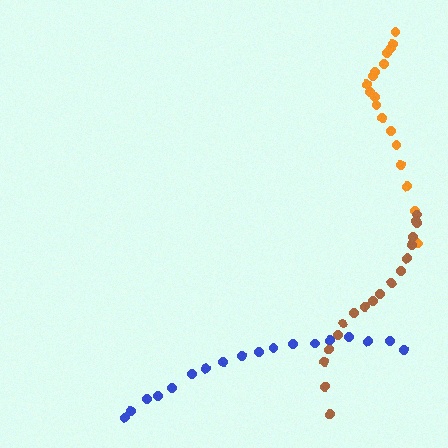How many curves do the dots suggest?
There are 3 distinct paths.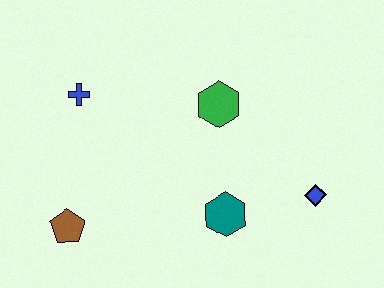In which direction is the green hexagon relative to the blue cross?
The green hexagon is to the right of the blue cross.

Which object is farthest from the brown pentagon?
The blue diamond is farthest from the brown pentagon.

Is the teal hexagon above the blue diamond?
No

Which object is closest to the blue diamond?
The teal hexagon is closest to the blue diamond.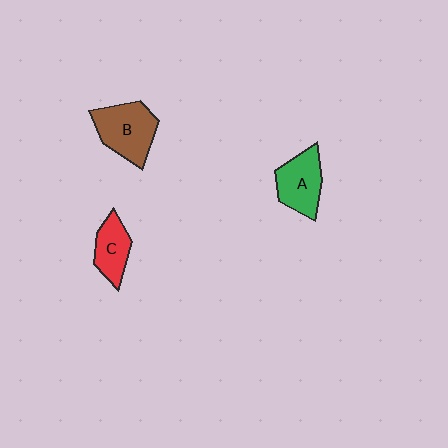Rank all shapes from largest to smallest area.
From largest to smallest: B (brown), A (green), C (red).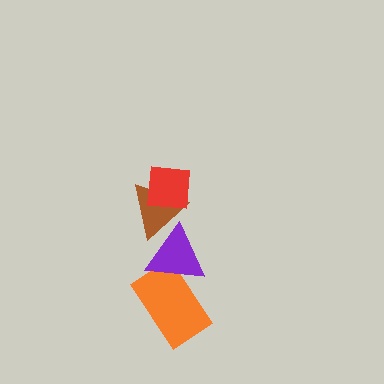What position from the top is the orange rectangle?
The orange rectangle is 4th from the top.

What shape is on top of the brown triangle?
The red square is on top of the brown triangle.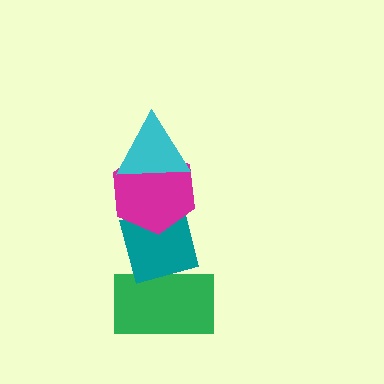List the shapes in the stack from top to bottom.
From top to bottom: the cyan triangle, the magenta hexagon, the teal diamond, the green rectangle.